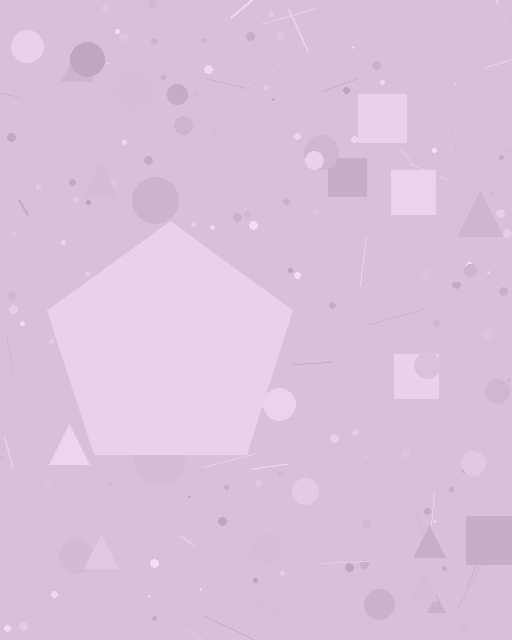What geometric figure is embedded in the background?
A pentagon is embedded in the background.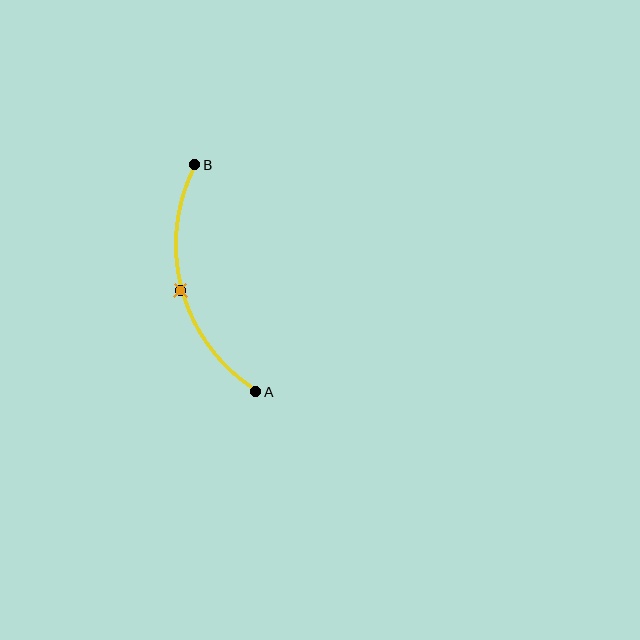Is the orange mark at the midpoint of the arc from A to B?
Yes. The orange mark lies on the arc at equal arc-length from both A and B — it is the arc midpoint.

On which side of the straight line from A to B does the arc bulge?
The arc bulges to the left of the straight line connecting A and B.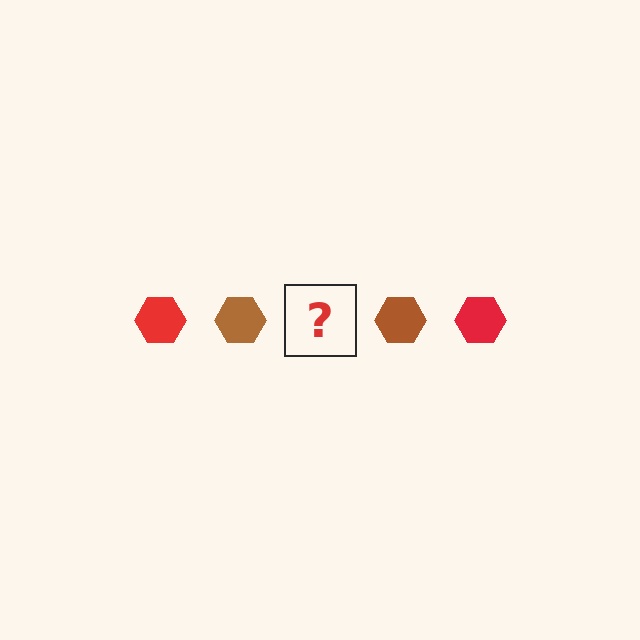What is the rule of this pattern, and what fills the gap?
The rule is that the pattern cycles through red, brown hexagons. The gap should be filled with a red hexagon.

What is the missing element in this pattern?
The missing element is a red hexagon.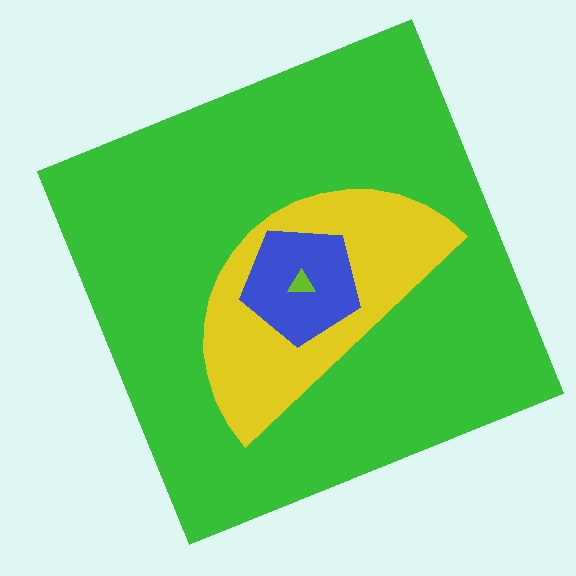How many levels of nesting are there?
4.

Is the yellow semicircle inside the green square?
Yes.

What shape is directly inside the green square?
The yellow semicircle.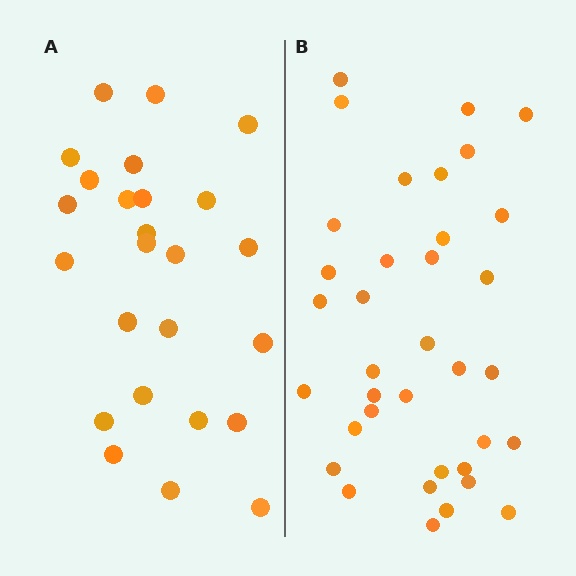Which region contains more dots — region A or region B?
Region B (the right region) has more dots.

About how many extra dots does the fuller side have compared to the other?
Region B has roughly 12 or so more dots than region A.